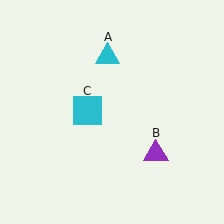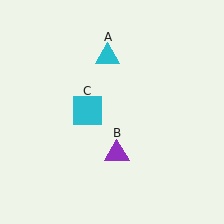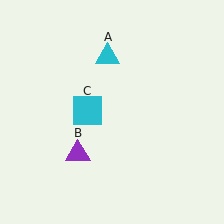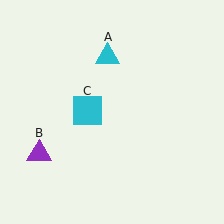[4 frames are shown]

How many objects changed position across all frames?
1 object changed position: purple triangle (object B).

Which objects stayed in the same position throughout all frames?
Cyan triangle (object A) and cyan square (object C) remained stationary.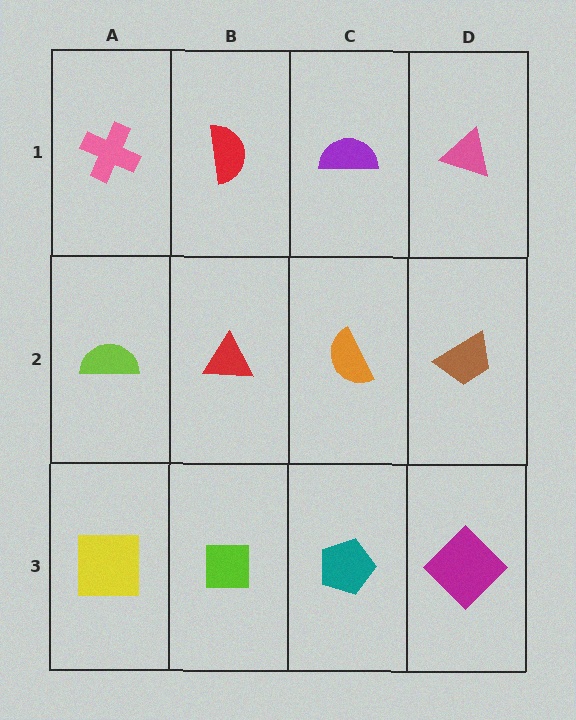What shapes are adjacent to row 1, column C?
An orange semicircle (row 2, column C), a red semicircle (row 1, column B), a pink triangle (row 1, column D).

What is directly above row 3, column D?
A brown trapezoid.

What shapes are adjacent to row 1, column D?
A brown trapezoid (row 2, column D), a purple semicircle (row 1, column C).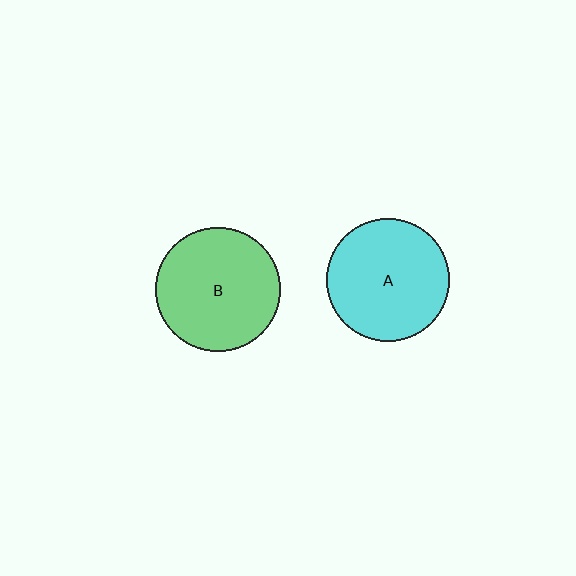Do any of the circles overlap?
No, none of the circles overlap.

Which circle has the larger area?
Circle B (green).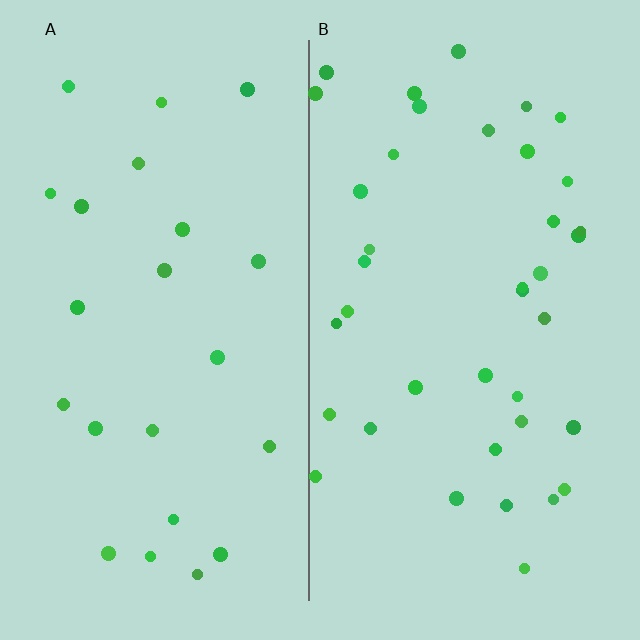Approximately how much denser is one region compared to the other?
Approximately 1.7× — region B over region A.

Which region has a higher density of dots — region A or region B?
B (the right).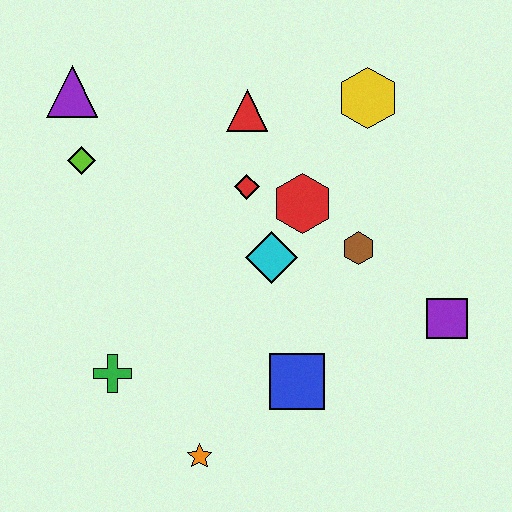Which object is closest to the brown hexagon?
The red hexagon is closest to the brown hexagon.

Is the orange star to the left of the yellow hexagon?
Yes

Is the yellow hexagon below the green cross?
No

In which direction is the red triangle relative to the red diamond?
The red triangle is above the red diamond.